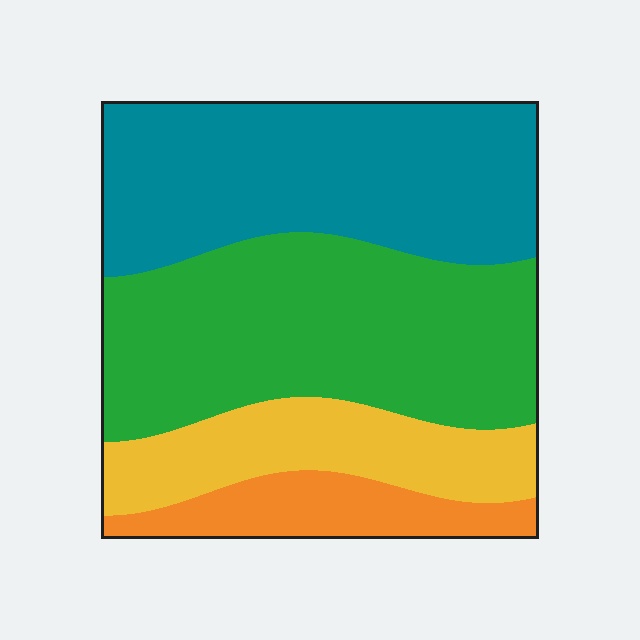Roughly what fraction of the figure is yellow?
Yellow covers roughly 15% of the figure.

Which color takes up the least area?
Orange, at roughly 10%.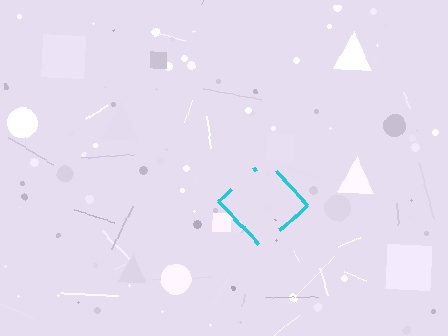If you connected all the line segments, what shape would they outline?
They would outline a diamond.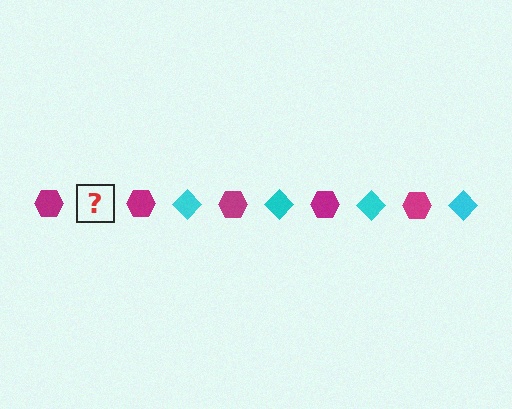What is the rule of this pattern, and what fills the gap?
The rule is that the pattern alternates between magenta hexagon and cyan diamond. The gap should be filled with a cyan diamond.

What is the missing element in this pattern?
The missing element is a cyan diamond.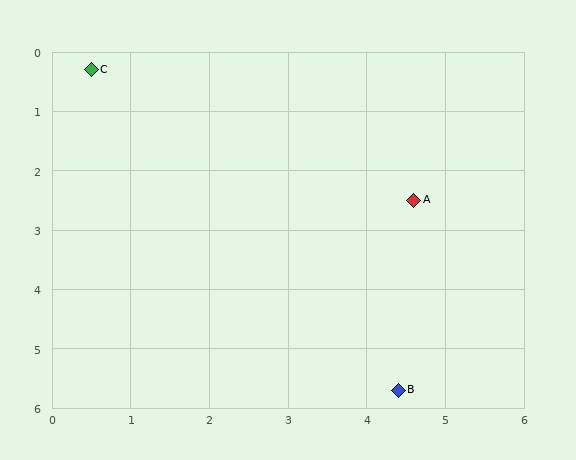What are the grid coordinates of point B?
Point B is at approximately (4.4, 5.7).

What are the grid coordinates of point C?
Point C is at approximately (0.5, 0.3).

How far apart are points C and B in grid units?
Points C and B are about 6.7 grid units apart.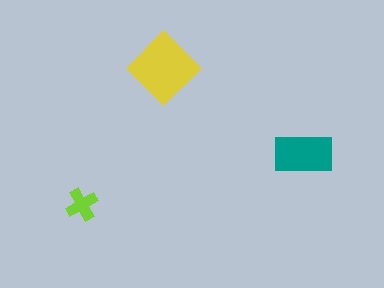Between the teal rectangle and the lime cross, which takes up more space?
The teal rectangle.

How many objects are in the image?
There are 3 objects in the image.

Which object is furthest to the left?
The lime cross is leftmost.